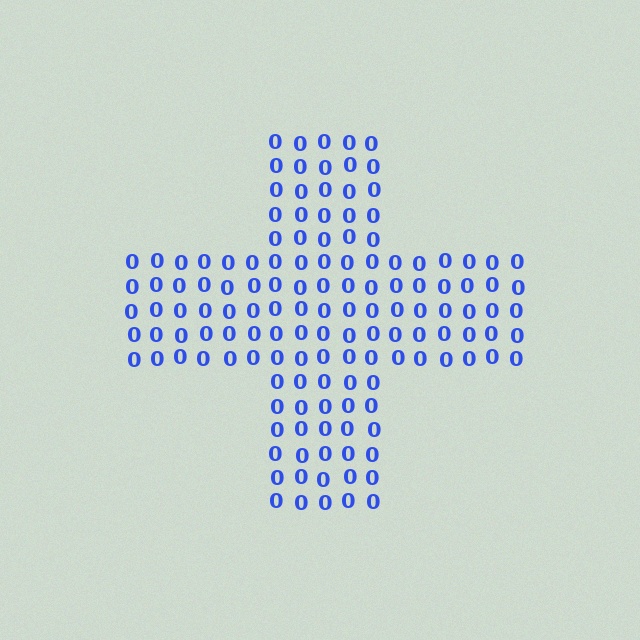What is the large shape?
The large shape is a cross.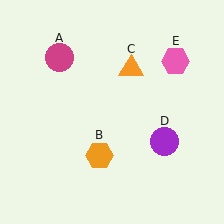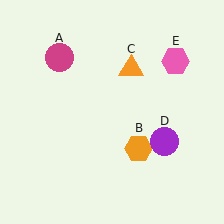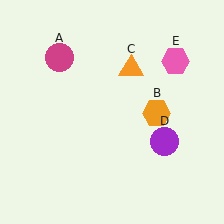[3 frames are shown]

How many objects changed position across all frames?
1 object changed position: orange hexagon (object B).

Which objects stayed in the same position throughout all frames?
Magenta circle (object A) and orange triangle (object C) and purple circle (object D) and pink hexagon (object E) remained stationary.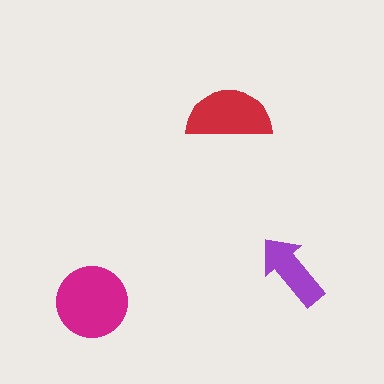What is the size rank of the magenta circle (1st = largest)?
1st.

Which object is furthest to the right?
The purple arrow is rightmost.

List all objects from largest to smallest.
The magenta circle, the red semicircle, the purple arrow.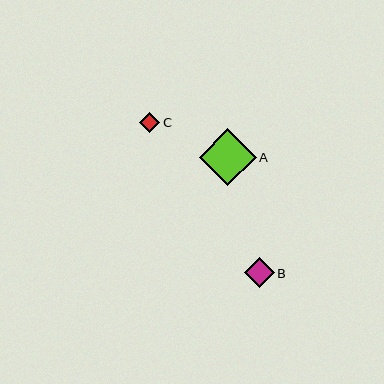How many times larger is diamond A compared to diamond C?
Diamond A is approximately 2.8 times the size of diamond C.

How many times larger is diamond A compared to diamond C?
Diamond A is approximately 2.8 times the size of diamond C.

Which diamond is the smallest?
Diamond C is the smallest with a size of approximately 20 pixels.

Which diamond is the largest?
Diamond A is the largest with a size of approximately 57 pixels.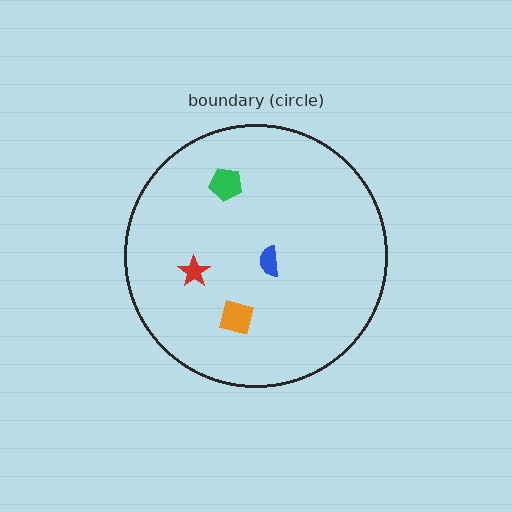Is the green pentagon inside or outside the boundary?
Inside.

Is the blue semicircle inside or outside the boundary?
Inside.